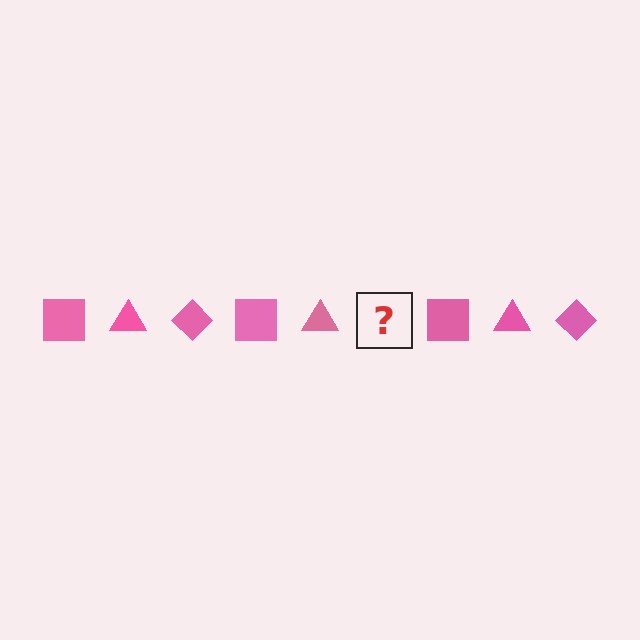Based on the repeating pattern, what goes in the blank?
The blank should be a pink diamond.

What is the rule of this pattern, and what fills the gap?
The rule is that the pattern cycles through square, triangle, diamond shapes in pink. The gap should be filled with a pink diamond.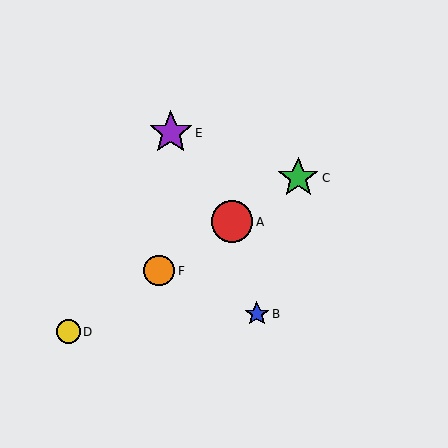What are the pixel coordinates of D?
Object D is at (68, 332).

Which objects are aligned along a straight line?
Objects A, C, D, F are aligned along a straight line.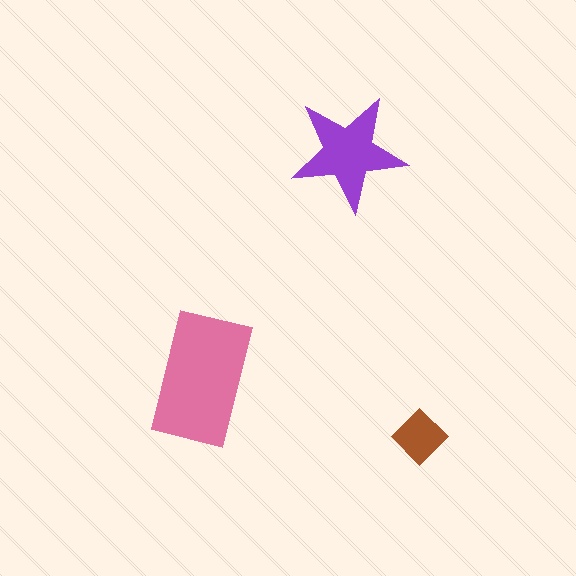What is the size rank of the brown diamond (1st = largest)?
3rd.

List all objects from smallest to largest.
The brown diamond, the purple star, the pink rectangle.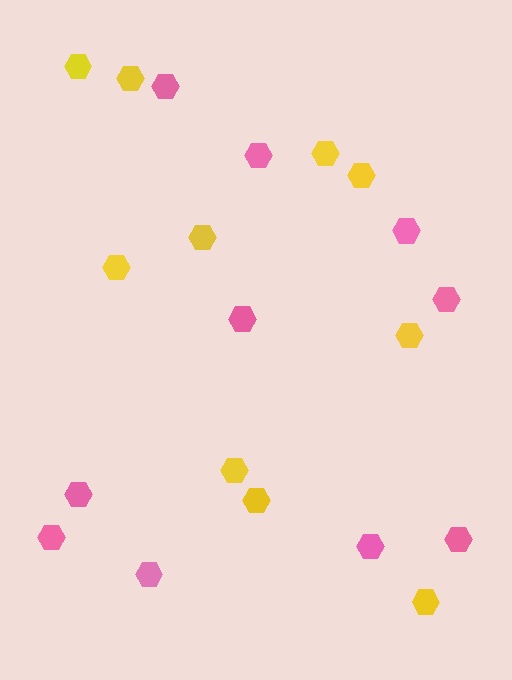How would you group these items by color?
There are 2 groups: one group of pink hexagons (10) and one group of yellow hexagons (10).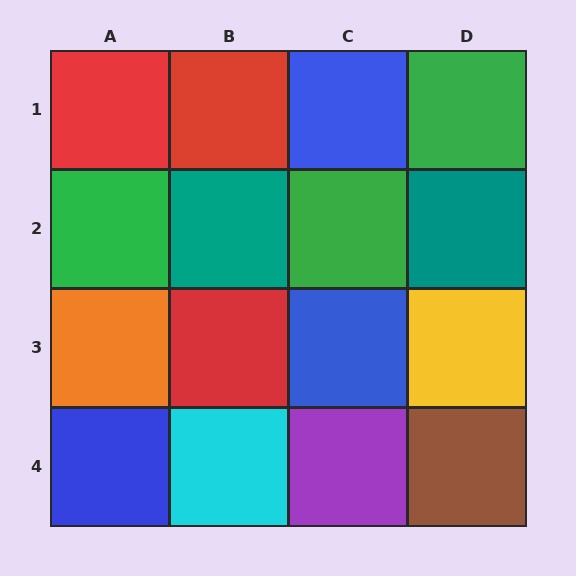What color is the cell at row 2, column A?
Green.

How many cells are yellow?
1 cell is yellow.